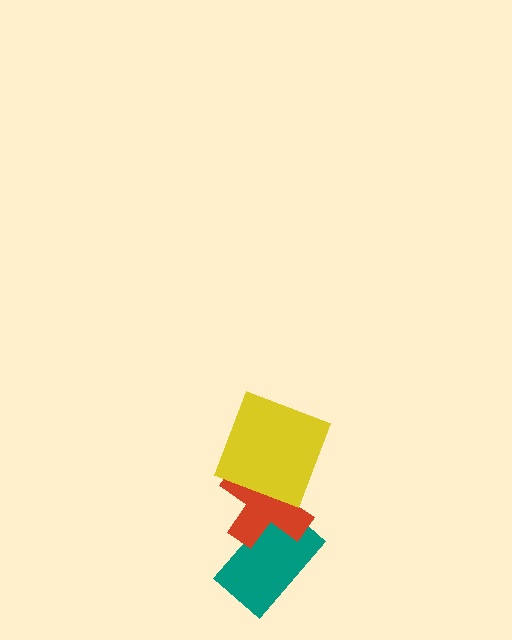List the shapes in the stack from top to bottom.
From top to bottom: the yellow square, the red cross, the teal rectangle.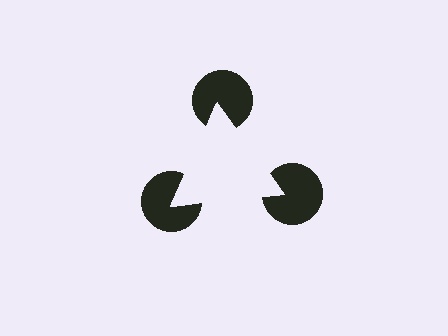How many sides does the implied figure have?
3 sides.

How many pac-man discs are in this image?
There are 3 — one at each vertex of the illusory triangle.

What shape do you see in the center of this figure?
An illusory triangle — its edges are inferred from the aligned wedge cuts in the pac-man discs, not physically drawn.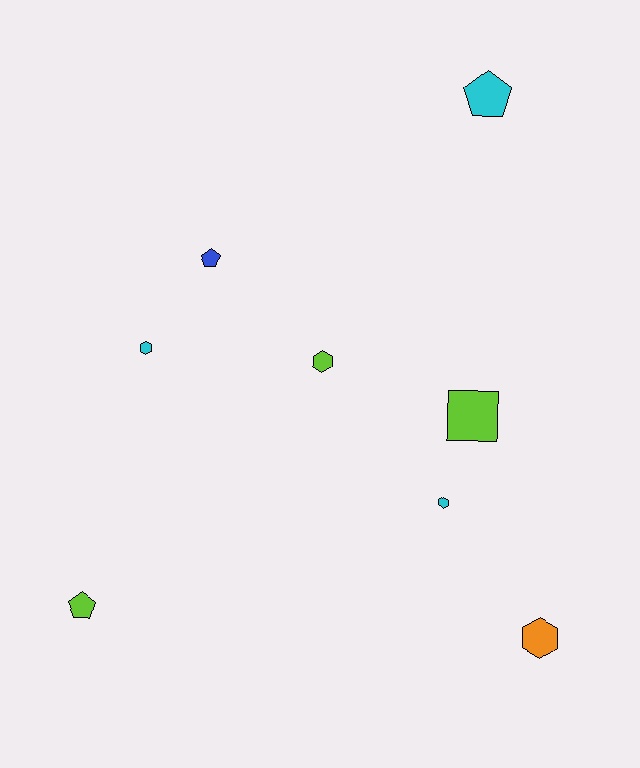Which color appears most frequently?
Lime, with 3 objects.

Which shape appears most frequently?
Hexagon, with 4 objects.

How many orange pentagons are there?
There are no orange pentagons.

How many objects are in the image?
There are 8 objects.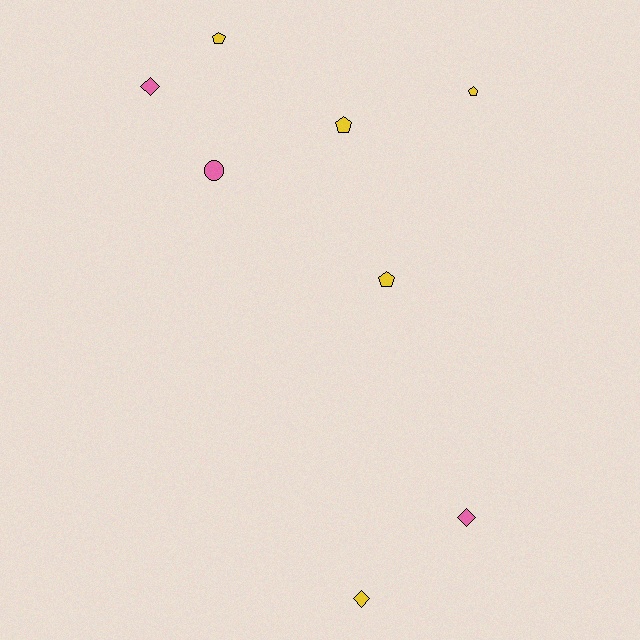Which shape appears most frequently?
Pentagon, with 4 objects.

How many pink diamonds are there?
There are 2 pink diamonds.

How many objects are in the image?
There are 8 objects.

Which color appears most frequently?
Yellow, with 5 objects.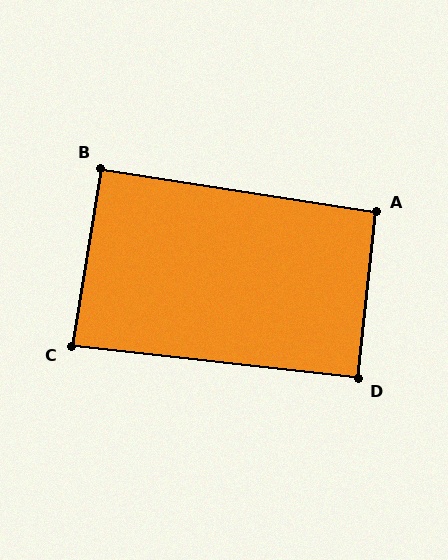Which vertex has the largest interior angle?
A, at approximately 93 degrees.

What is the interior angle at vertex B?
Approximately 90 degrees (approximately right).